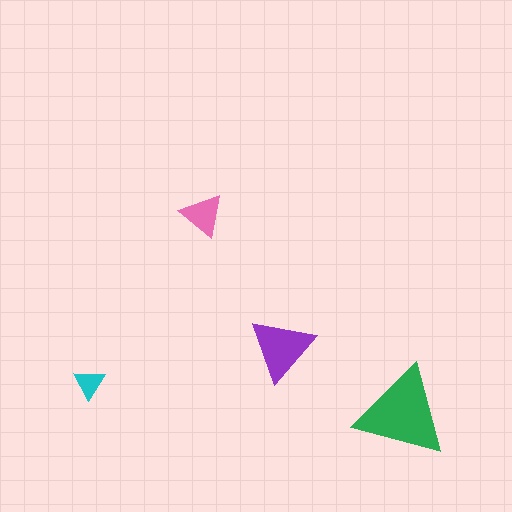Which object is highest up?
The pink triangle is topmost.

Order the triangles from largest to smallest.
the green one, the purple one, the pink one, the cyan one.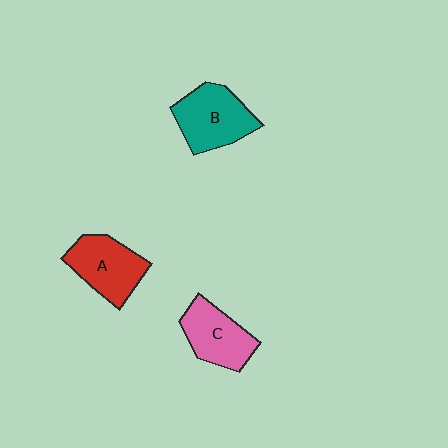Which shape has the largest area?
Shape B (teal).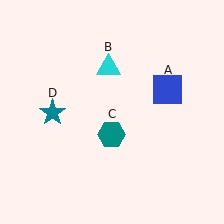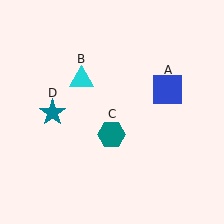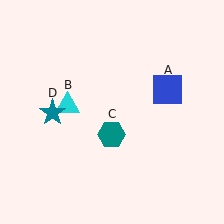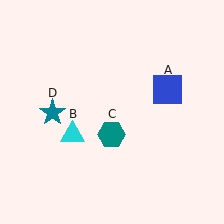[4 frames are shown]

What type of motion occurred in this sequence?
The cyan triangle (object B) rotated counterclockwise around the center of the scene.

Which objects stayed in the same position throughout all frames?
Blue square (object A) and teal hexagon (object C) and teal star (object D) remained stationary.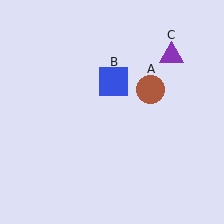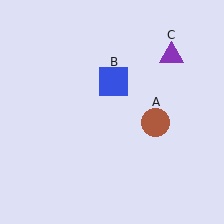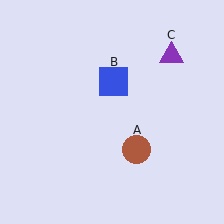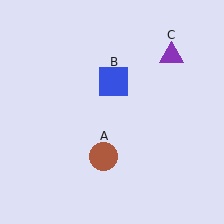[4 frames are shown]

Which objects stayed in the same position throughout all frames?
Blue square (object B) and purple triangle (object C) remained stationary.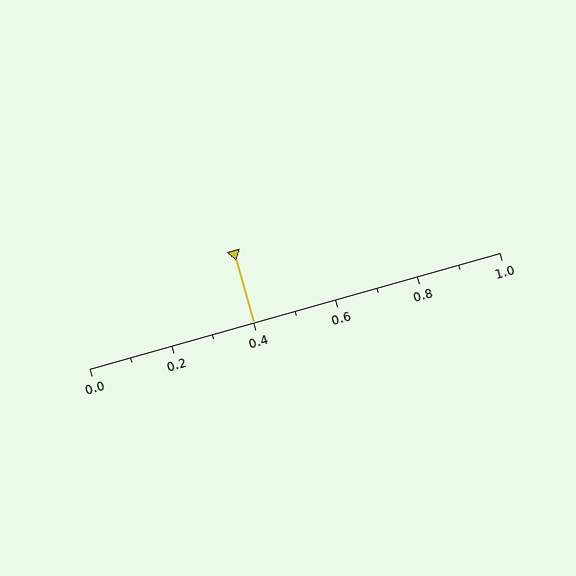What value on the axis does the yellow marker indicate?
The marker indicates approximately 0.4.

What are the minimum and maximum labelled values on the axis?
The axis runs from 0.0 to 1.0.